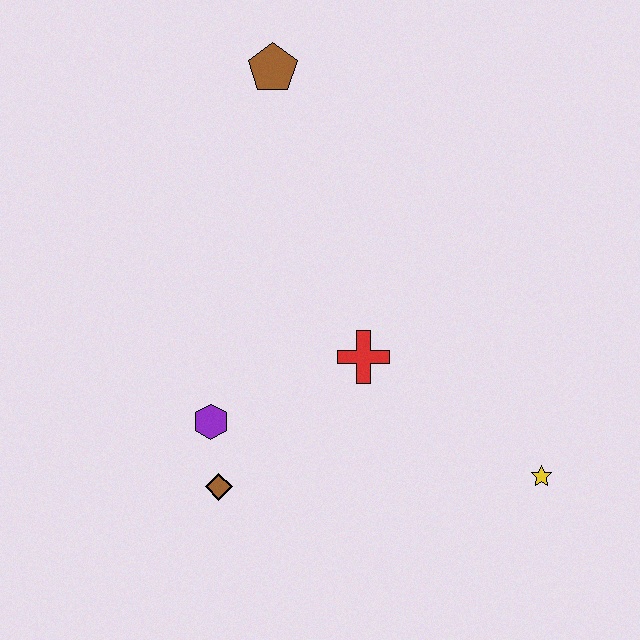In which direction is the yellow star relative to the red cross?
The yellow star is to the right of the red cross.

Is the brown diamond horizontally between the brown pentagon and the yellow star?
No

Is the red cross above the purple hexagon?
Yes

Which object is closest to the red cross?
The purple hexagon is closest to the red cross.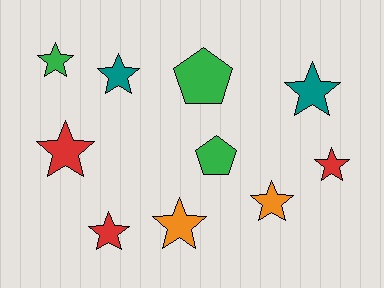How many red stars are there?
There are 3 red stars.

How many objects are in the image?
There are 10 objects.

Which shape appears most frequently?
Star, with 8 objects.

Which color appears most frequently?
Red, with 3 objects.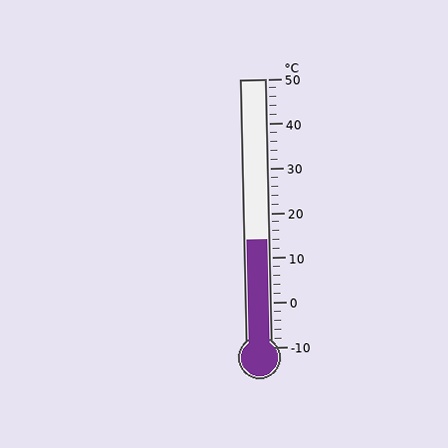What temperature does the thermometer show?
The thermometer shows approximately 14°C.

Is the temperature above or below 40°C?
The temperature is below 40°C.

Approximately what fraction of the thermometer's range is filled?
The thermometer is filled to approximately 40% of its range.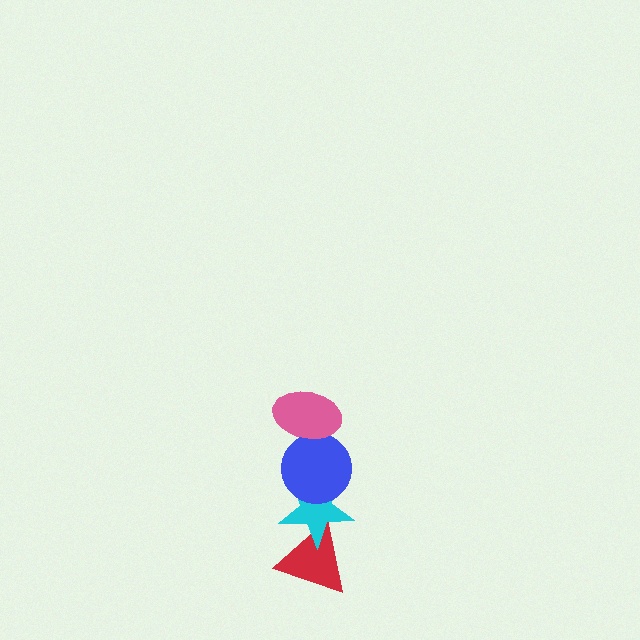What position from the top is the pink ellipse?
The pink ellipse is 1st from the top.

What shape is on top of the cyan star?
The blue circle is on top of the cyan star.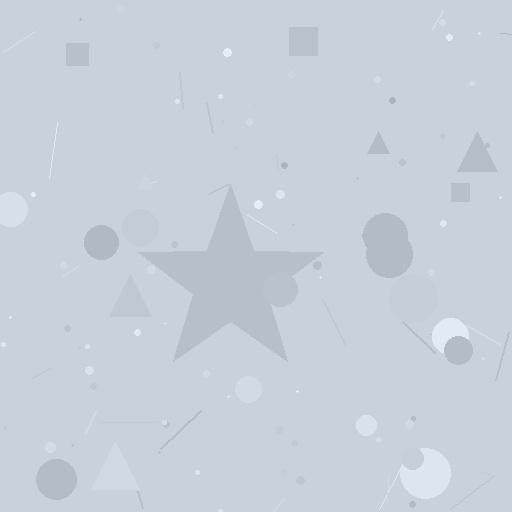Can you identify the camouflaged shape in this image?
The camouflaged shape is a star.